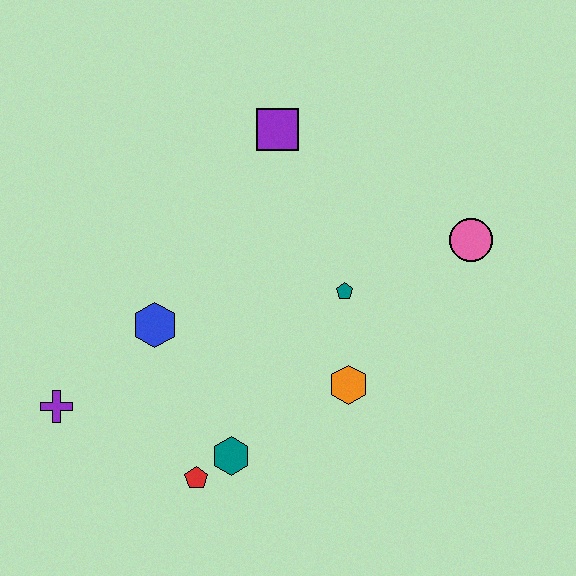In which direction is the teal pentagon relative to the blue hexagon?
The teal pentagon is to the right of the blue hexagon.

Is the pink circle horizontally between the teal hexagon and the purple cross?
No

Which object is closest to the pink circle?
The teal pentagon is closest to the pink circle.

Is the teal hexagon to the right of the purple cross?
Yes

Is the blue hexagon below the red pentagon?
No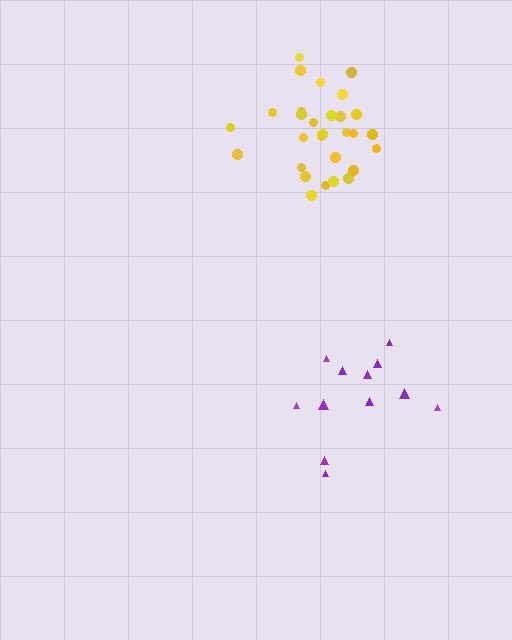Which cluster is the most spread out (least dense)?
Purple.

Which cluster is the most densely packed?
Yellow.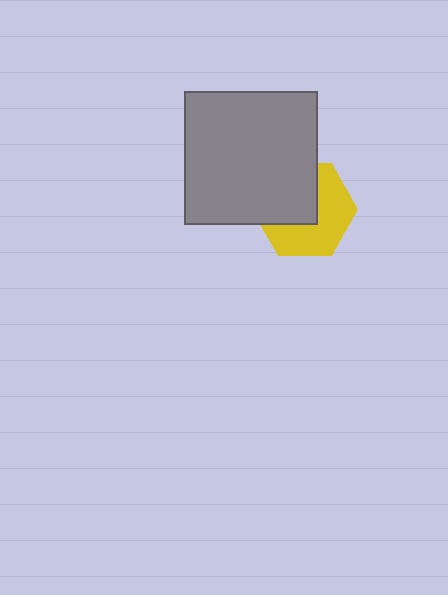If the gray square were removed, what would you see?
You would see the complete yellow hexagon.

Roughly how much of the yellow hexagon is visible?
About half of it is visible (roughly 54%).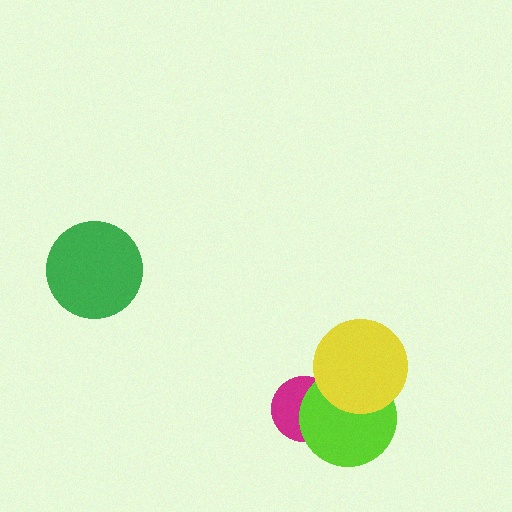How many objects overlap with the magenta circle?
2 objects overlap with the magenta circle.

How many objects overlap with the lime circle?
2 objects overlap with the lime circle.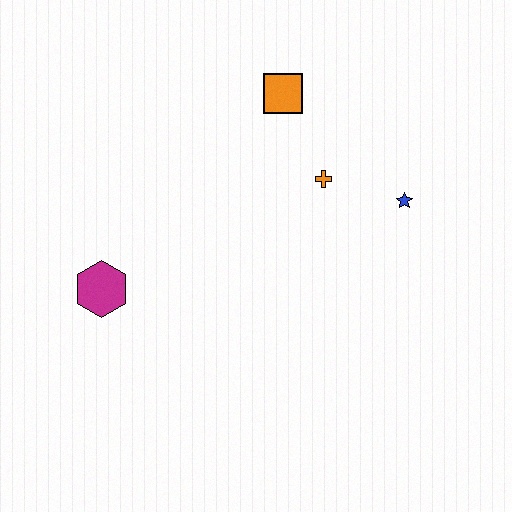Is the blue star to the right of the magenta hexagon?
Yes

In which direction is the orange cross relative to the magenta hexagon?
The orange cross is to the right of the magenta hexagon.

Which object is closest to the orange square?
The orange cross is closest to the orange square.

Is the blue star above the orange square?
No